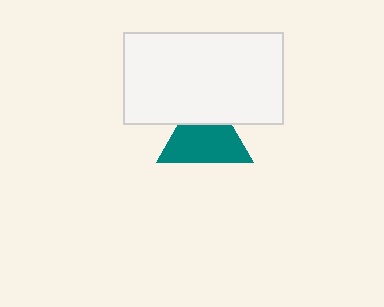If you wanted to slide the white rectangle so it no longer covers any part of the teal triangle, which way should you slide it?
Slide it up — that is the most direct way to separate the two shapes.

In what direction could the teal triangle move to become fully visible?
The teal triangle could move down. That would shift it out from behind the white rectangle entirely.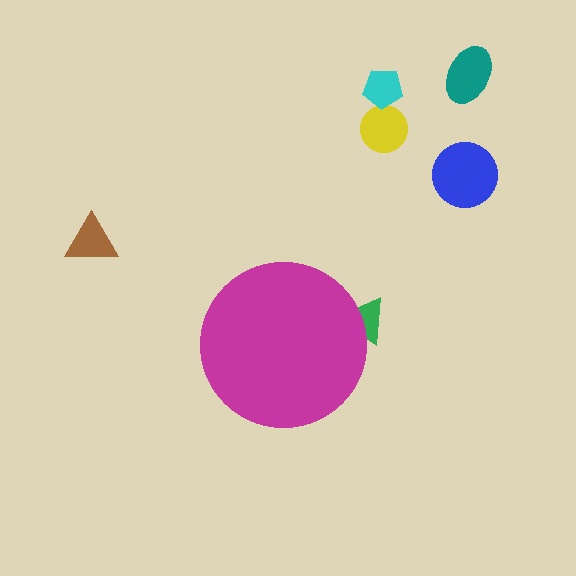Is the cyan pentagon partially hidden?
No, the cyan pentagon is fully visible.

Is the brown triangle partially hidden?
No, the brown triangle is fully visible.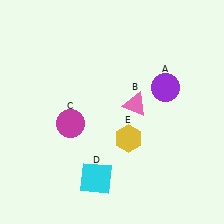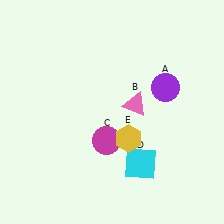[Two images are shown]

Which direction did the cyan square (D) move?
The cyan square (D) moved right.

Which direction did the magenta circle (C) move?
The magenta circle (C) moved right.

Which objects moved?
The objects that moved are: the magenta circle (C), the cyan square (D).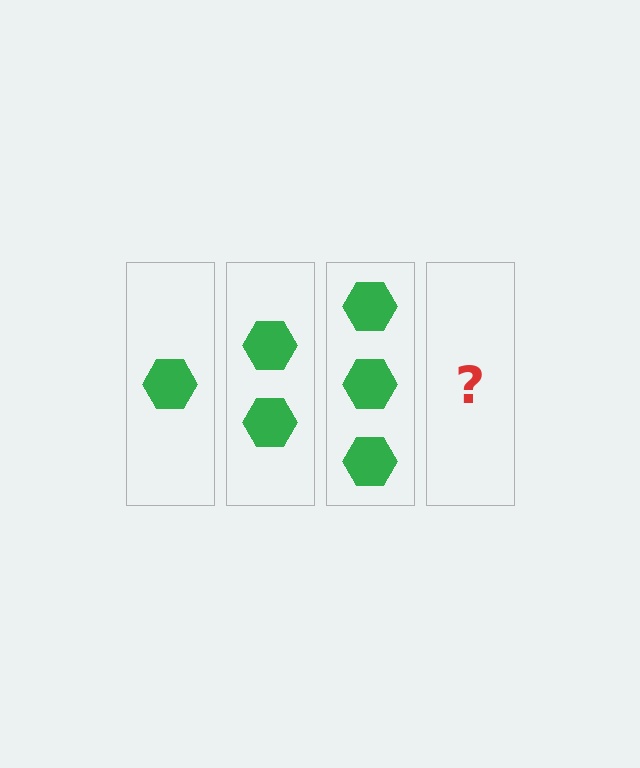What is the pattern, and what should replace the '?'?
The pattern is that each step adds one more hexagon. The '?' should be 4 hexagons.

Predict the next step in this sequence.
The next step is 4 hexagons.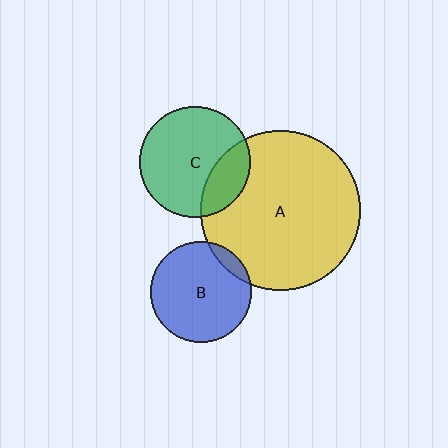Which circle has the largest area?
Circle A (yellow).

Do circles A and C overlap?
Yes.